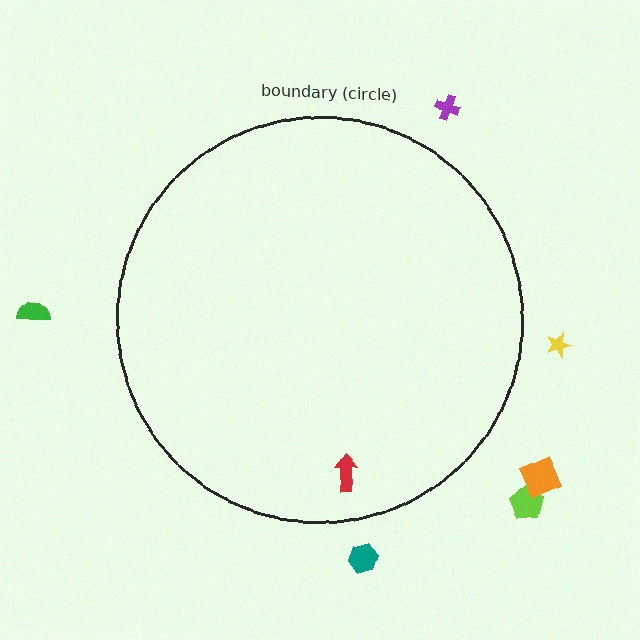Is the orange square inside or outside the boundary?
Outside.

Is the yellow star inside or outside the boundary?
Outside.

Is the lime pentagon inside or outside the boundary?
Outside.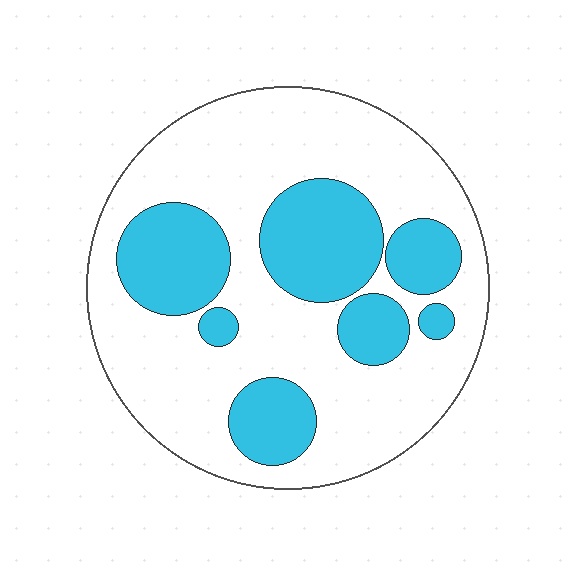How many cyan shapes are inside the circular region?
7.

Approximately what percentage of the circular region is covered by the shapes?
Approximately 30%.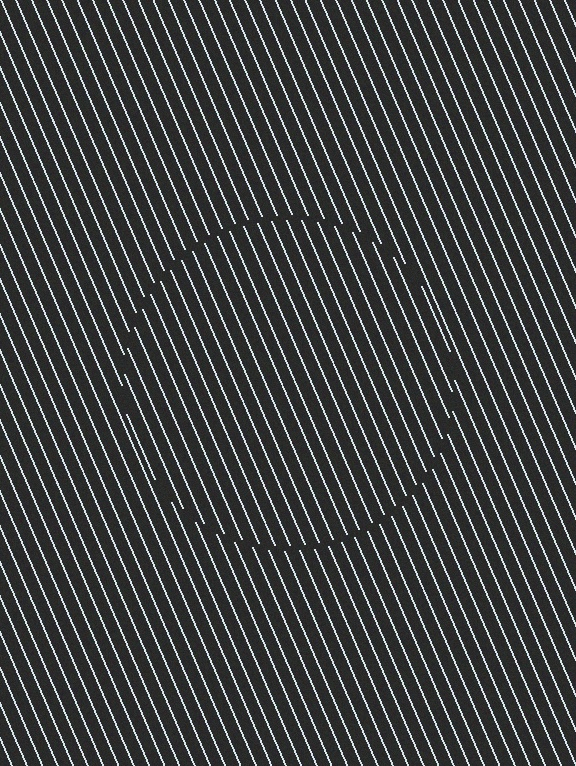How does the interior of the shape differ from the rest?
The interior of the shape contains the same grating, shifted by half a period — the contour is defined by the phase discontinuity where line-ends from the inner and outer gratings abut.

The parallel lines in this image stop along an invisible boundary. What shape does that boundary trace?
An illusory circle. The interior of the shape contains the same grating, shifted by half a period — the contour is defined by the phase discontinuity where line-ends from the inner and outer gratings abut.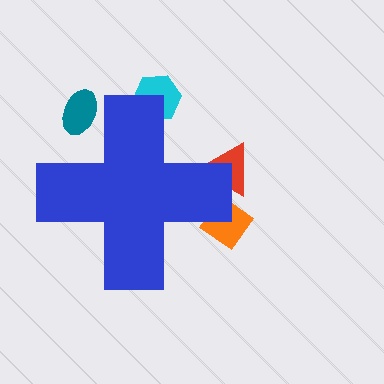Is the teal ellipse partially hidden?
Yes, the teal ellipse is partially hidden behind the blue cross.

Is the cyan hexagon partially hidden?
Yes, the cyan hexagon is partially hidden behind the blue cross.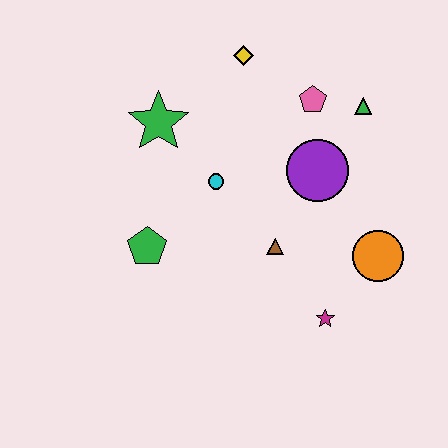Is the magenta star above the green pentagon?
No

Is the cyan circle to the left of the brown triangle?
Yes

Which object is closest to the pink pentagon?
The green triangle is closest to the pink pentagon.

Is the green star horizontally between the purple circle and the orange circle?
No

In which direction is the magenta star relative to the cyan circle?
The magenta star is below the cyan circle.